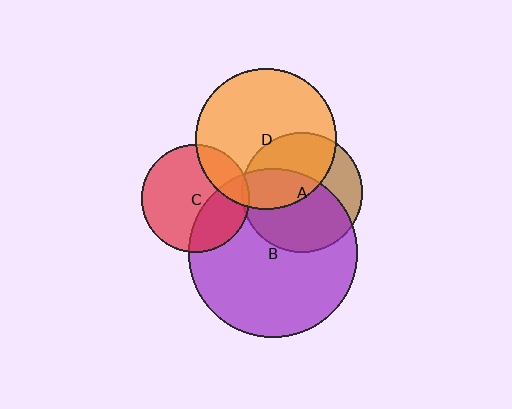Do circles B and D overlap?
Yes.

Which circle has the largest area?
Circle B (purple).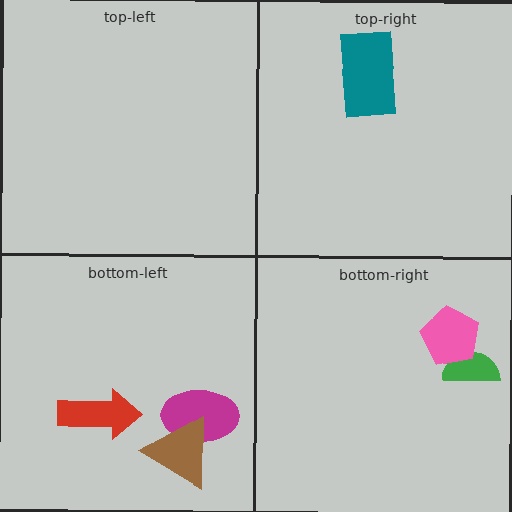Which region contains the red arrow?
The bottom-left region.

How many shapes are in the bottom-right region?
2.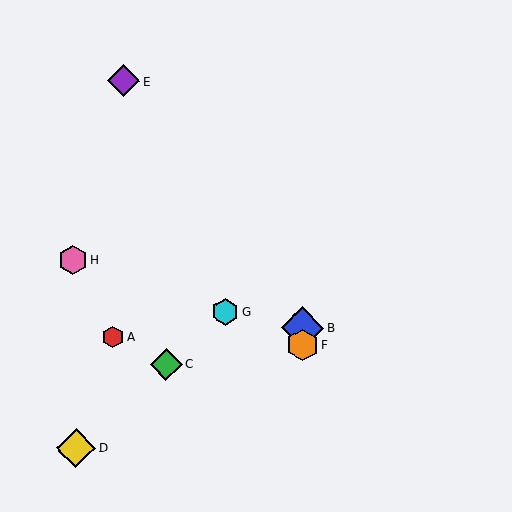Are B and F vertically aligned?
Yes, both are at x≈303.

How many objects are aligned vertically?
2 objects (B, F) are aligned vertically.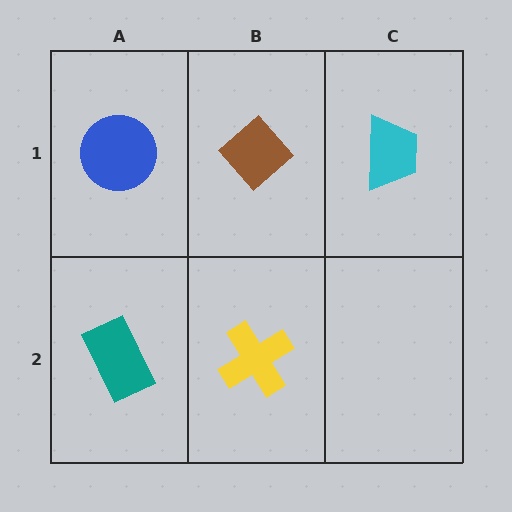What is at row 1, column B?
A brown diamond.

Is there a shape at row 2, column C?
No, that cell is empty.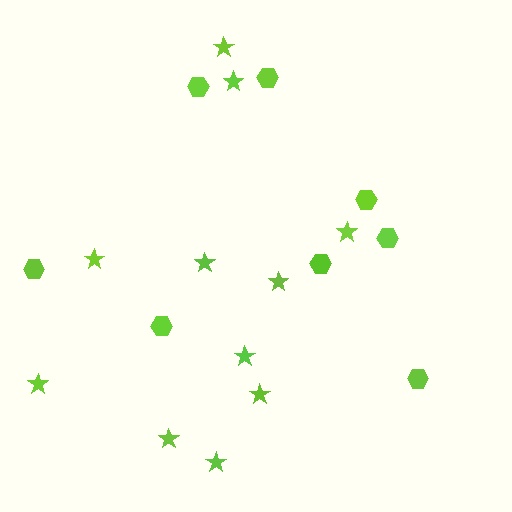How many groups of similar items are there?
There are 2 groups: one group of stars (11) and one group of hexagons (8).